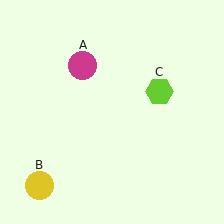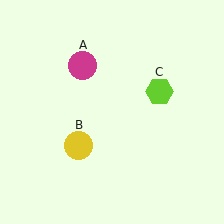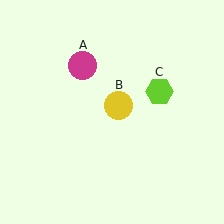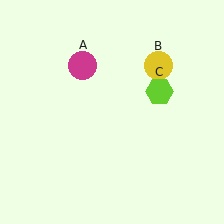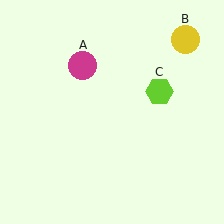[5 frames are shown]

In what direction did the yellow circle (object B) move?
The yellow circle (object B) moved up and to the right.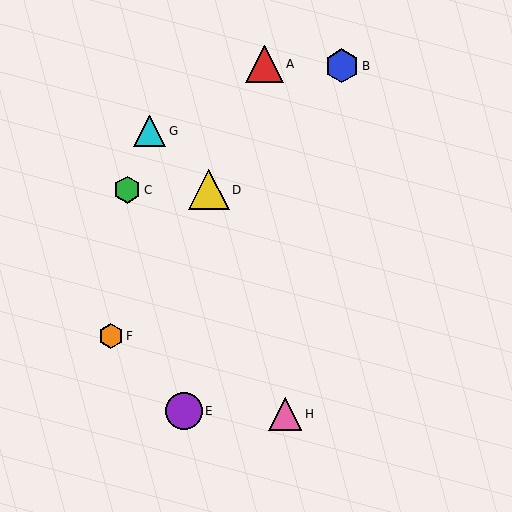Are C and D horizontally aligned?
Yes, both are at y≈190.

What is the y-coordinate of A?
Object A is at y≈64.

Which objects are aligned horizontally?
Objects C, D are aligned horizontally.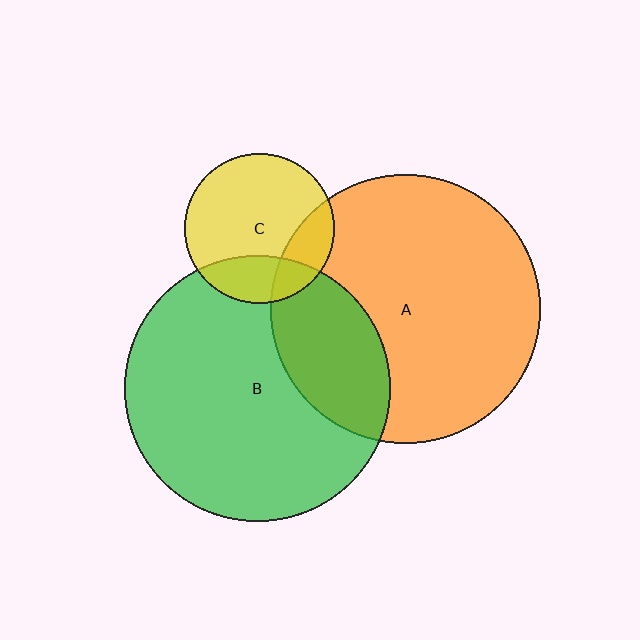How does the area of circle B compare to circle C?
Approximately 3.1 times.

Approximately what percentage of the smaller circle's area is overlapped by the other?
Approximately 25%.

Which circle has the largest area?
Circle A (orange).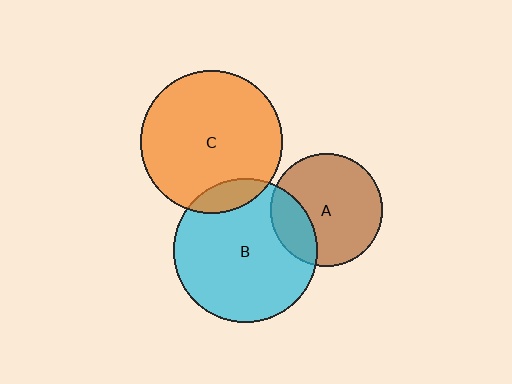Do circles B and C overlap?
Yes.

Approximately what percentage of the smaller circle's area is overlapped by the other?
Approximately 10%.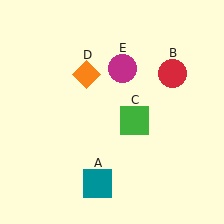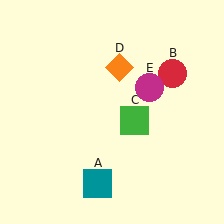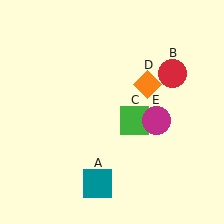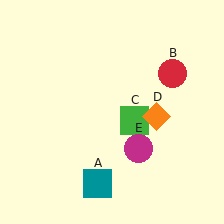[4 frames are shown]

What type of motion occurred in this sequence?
The orange diamond (object D), magenta circle (object E) rotated clockwise around the center of the scene.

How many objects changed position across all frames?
2 objects changed position: orange diamond (object D), magenta circle (object E).